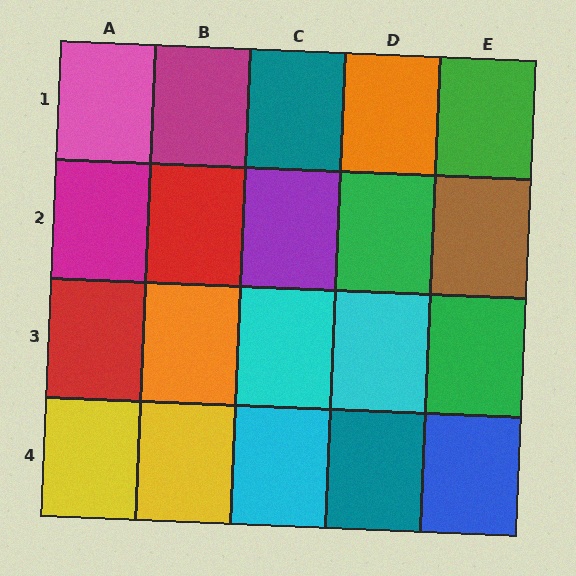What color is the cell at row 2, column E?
Brown.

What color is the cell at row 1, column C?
Teal.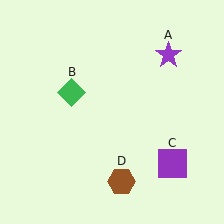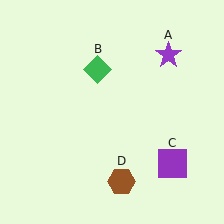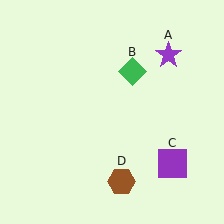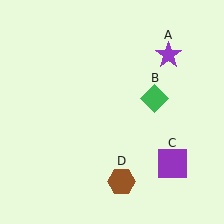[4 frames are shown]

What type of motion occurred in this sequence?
The green diamond (object B) rotated clockwise around the center of the scene.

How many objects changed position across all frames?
1 object changed position: green diamond (object B).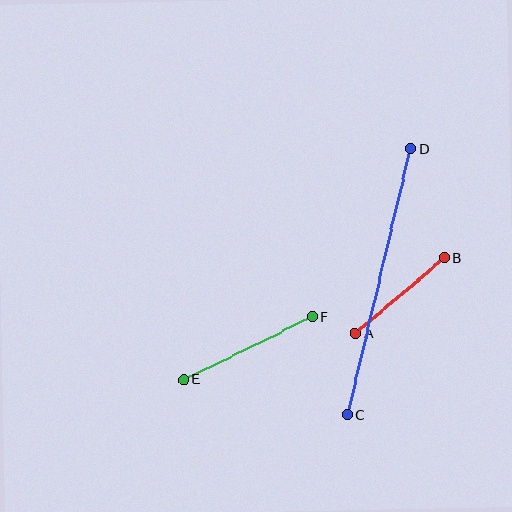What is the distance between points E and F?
The distance is approximately 143 pixels.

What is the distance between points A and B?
The distance is approximately 117 pixels.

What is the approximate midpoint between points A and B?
The midpoint is at approximately (400, 296) pixels.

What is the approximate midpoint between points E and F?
The midpoint is at approximately (248, 348) pixels.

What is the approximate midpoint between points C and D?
The midpoint is at approximately (379, 282) pixels.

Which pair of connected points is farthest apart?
Points C and D are farthest apart.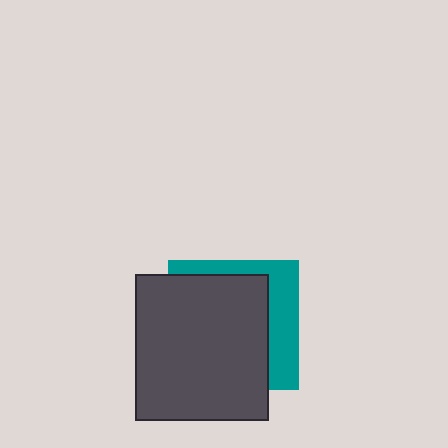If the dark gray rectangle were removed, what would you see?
You would see the complete teal square.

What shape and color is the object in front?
The object in front is a dark gray rectangle.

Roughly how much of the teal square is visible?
A small part of it is visible (roughly 31%).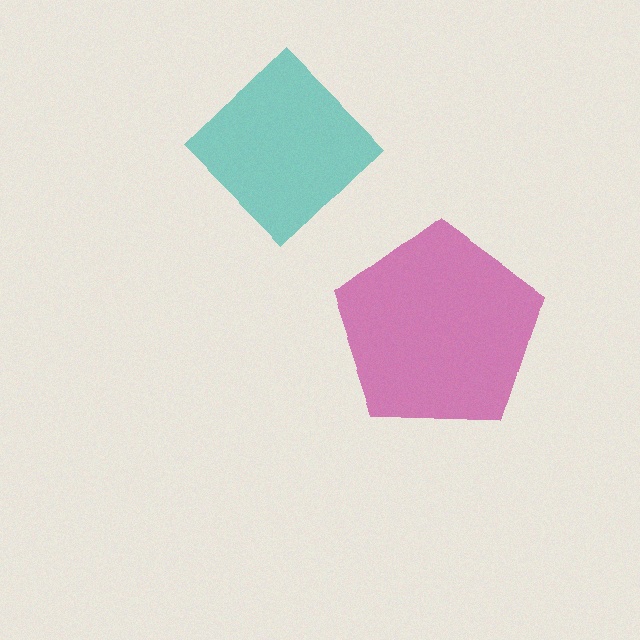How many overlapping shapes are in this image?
There are 2 overlapping shapes in the image.